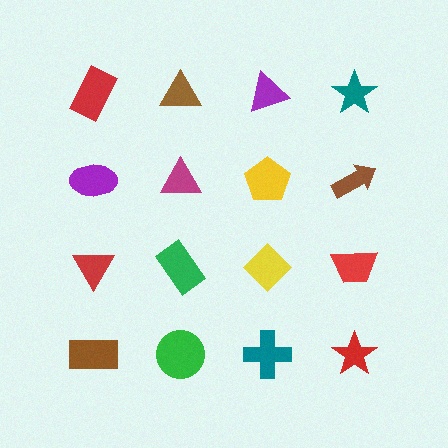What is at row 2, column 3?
A yellow pentagon.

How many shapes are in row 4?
4 shapes.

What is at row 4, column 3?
A teal cross.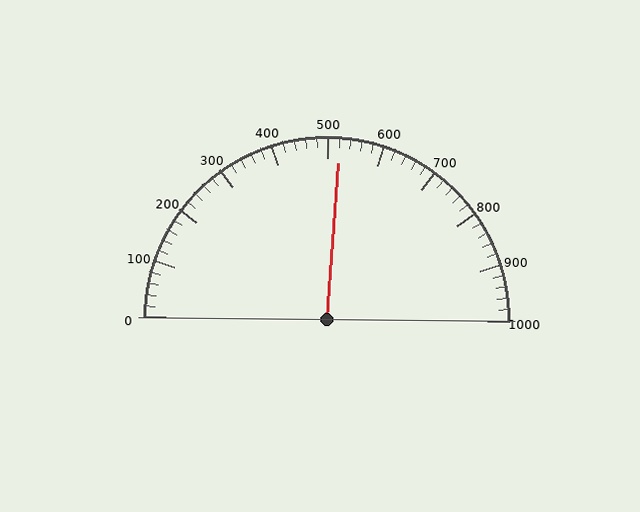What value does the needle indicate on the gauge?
The needle indicates approximately 520.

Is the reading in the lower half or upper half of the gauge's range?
The reading is in the upper half of the range (0 to 1000).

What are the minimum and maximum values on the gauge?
The gauge ranges from 0 to 1000.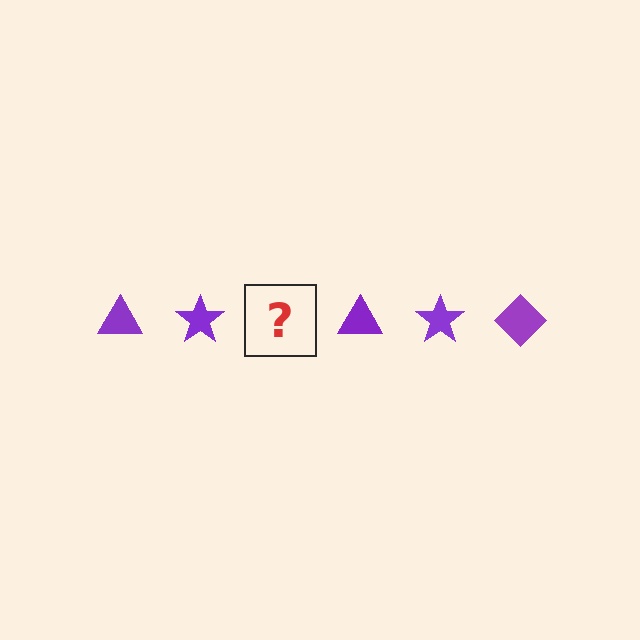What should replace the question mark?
The question mark should be replaced with a purple diamond.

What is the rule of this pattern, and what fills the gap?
The rule is that the pattern cycles through triangle, star, diamond shapes in purple. The gap should be filled with a purple diamond.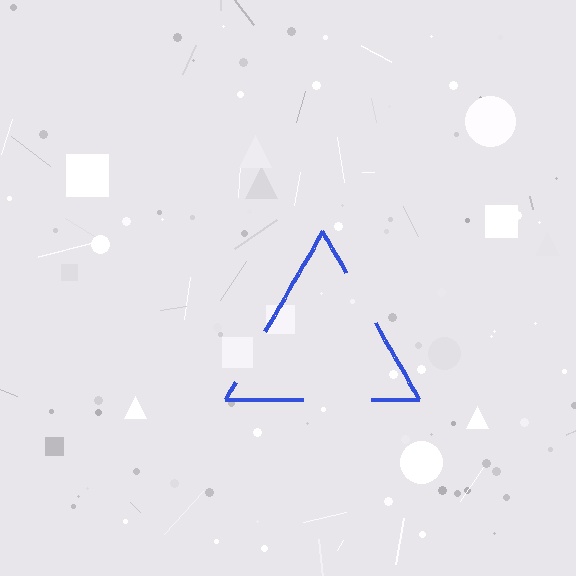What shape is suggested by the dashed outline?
The dashed outline suggests a triangle.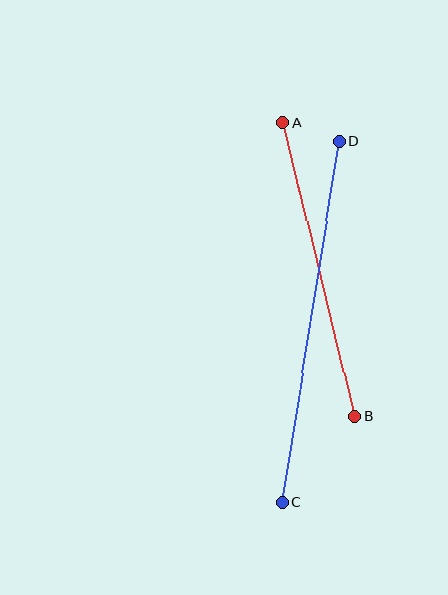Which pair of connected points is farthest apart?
Points C and D are farthest apart.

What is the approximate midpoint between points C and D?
The midpoint is at approximately (311, 322) pixels.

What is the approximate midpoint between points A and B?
The midpoint is at approximately (319, 270) pixels.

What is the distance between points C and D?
The distance is approximately 365 pixels.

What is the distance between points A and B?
The distance is approximately 303 pixels.